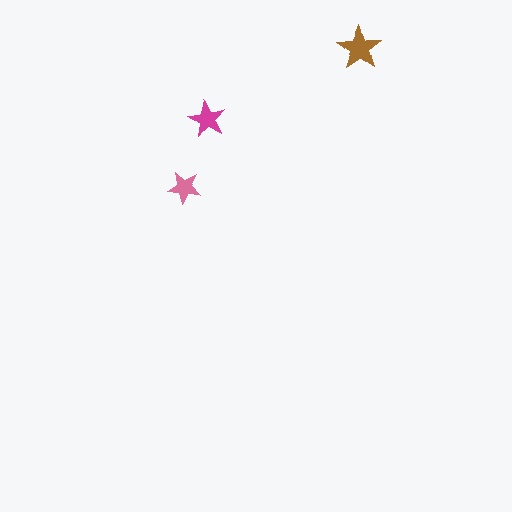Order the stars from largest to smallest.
the brown one, the magenta one, the pink one.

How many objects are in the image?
There are 3 objects in the image.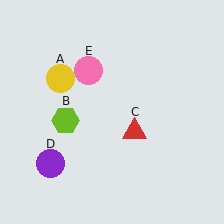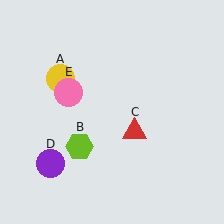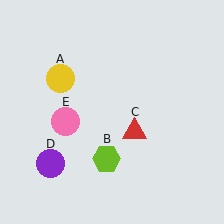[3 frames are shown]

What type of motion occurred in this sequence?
The lime hexagon (object B), pink circle (object E) rotated counterclockwise around the center of the scene.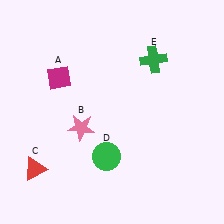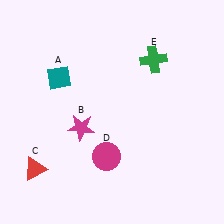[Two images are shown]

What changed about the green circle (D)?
In Image 1, D is green. In Image 2, it changed to magenta.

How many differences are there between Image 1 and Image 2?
There are 3 differences between the two images.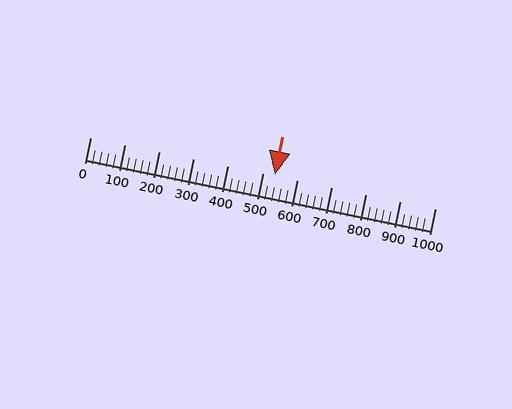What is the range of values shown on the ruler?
The ruler shows values from 0 to 1000.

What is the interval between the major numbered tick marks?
The major tick marks are spaced 100 units apart.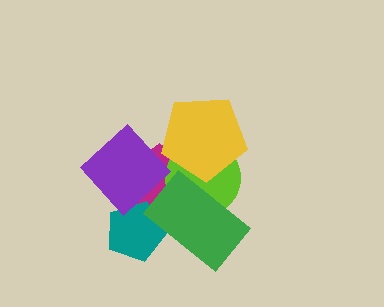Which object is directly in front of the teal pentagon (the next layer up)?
The green rectangle is directly in front of the teal pentagon.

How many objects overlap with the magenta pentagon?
5 objects overlap with the magenta pentagon.